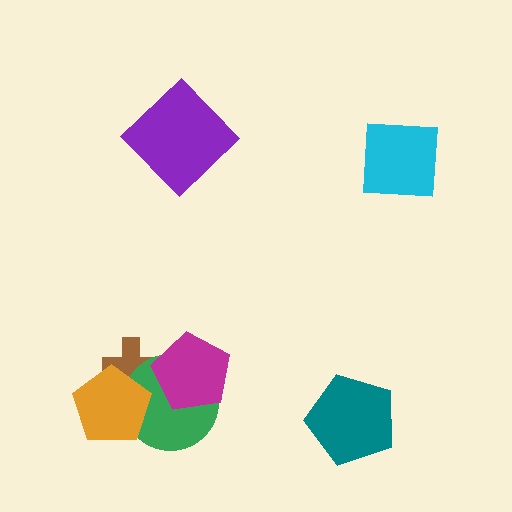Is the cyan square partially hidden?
No, no other shape covers it.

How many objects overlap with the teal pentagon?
0 objects overlap with the teal pentagon.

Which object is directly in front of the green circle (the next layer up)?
The orange pentagon is directly in front of the green circle.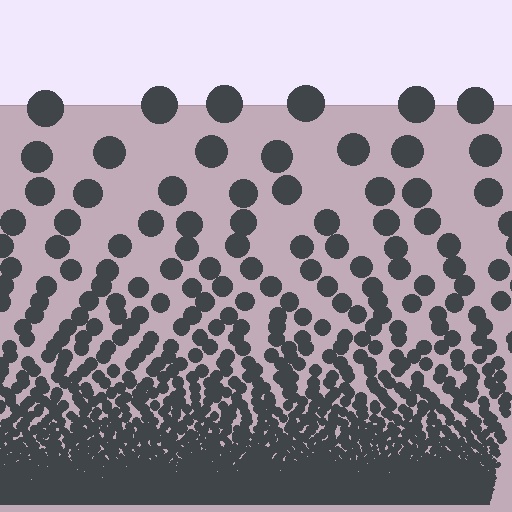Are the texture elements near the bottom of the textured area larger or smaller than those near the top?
Smaller. The gradient is inverted — elements near the bottom are smaller and denser.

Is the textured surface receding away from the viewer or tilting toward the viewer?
The surface appears to tilt toward the viewer. Texture elements get larger and sparser toward the top.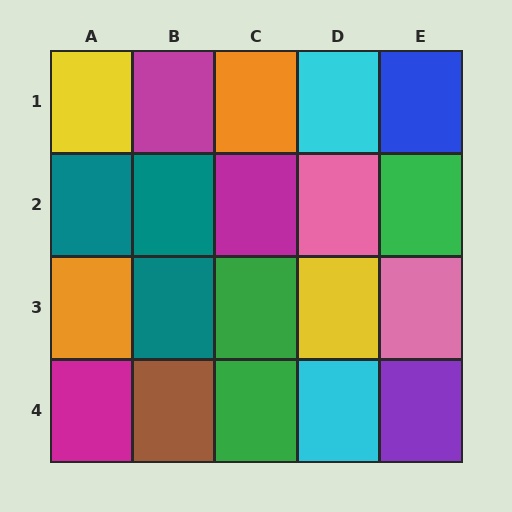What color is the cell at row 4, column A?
Magenta.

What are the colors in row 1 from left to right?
Yellow, magenta, orange, cyan, blue.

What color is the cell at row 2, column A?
Teal.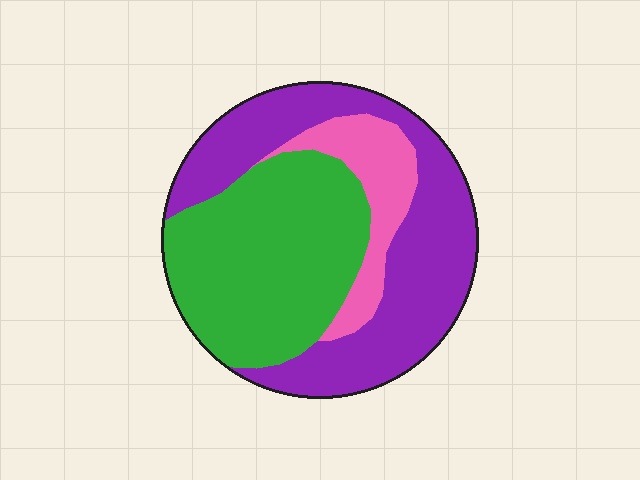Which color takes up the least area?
Pink, at roughly 15%.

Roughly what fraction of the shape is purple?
Purple covers about 45% of the shape.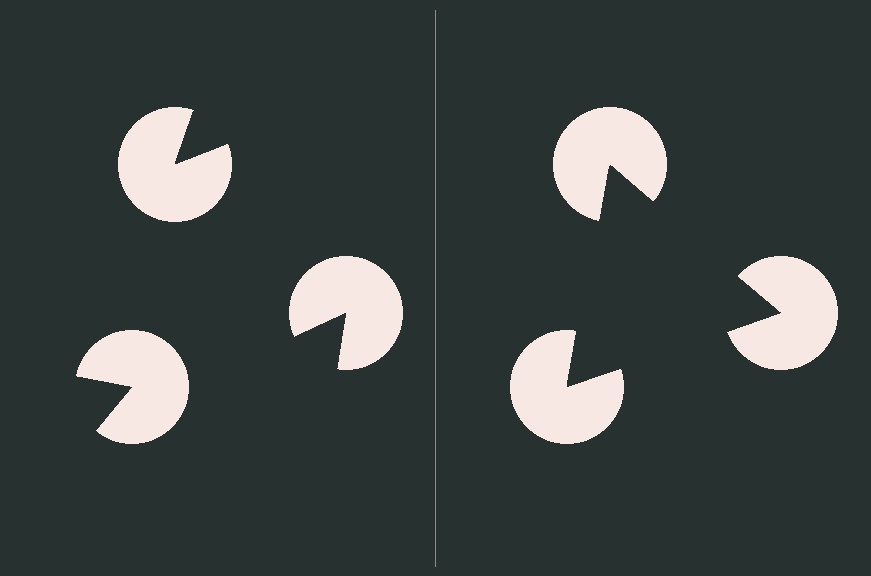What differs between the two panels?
The pac-man discs are positioned identically on both sides; only the wedge orientations differ. On the right they align to a triangle; on the left they are misaligned.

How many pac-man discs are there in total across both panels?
6 — 3 on each side.